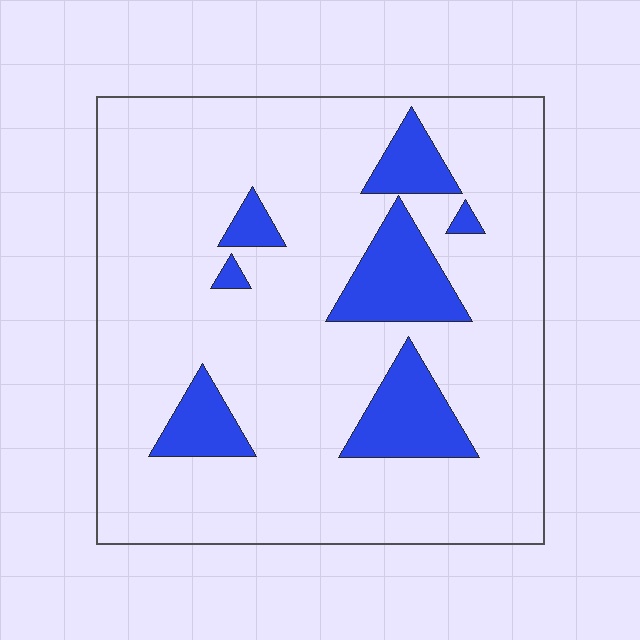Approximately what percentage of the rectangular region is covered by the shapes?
Approximately 15%.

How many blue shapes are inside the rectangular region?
7.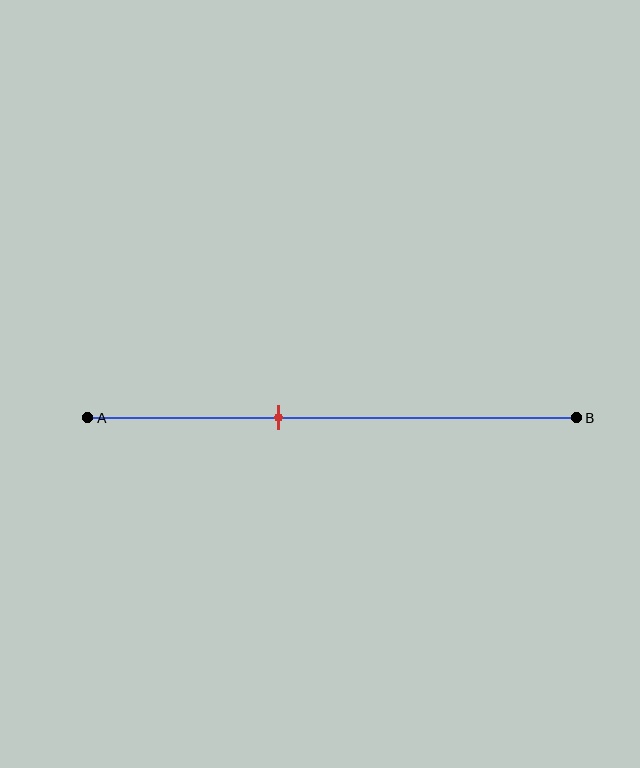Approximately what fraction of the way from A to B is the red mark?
The red mark is approximately 40% of the way from A to B.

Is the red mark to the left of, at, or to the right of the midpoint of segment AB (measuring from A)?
The red mark is to the left of the midpoint of segment AB.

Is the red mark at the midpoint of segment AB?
No, the mark is at about 40% from A, not at the 50% midpoint.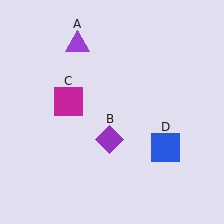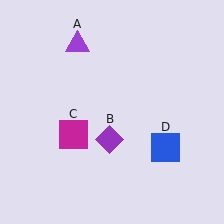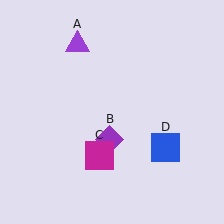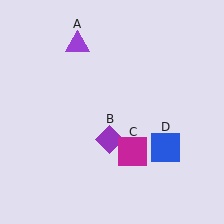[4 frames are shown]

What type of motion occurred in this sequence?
The magenta square (object C) rotated counterclockwise around the center of the scene.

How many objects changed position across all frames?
1 object changed position: magenta square (object C).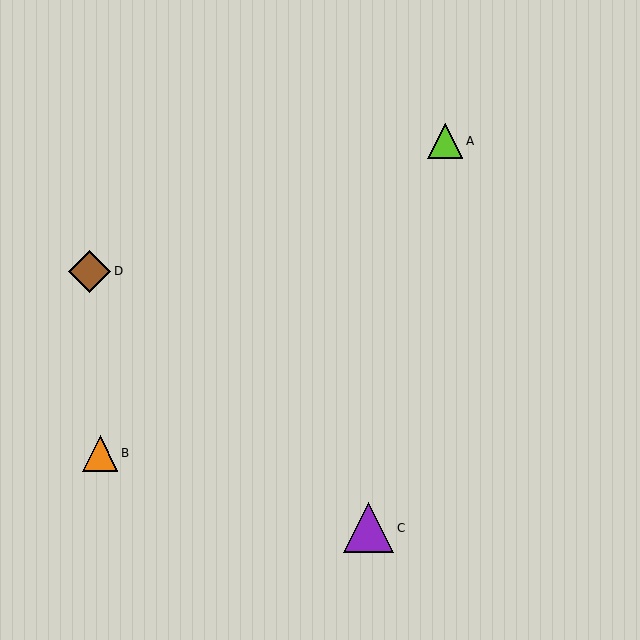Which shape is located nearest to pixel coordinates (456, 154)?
The lime triangle (labeled A) at (445, 141) is nearest to that location.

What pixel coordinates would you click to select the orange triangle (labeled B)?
Click at (100, 453) to select the orange triangle B.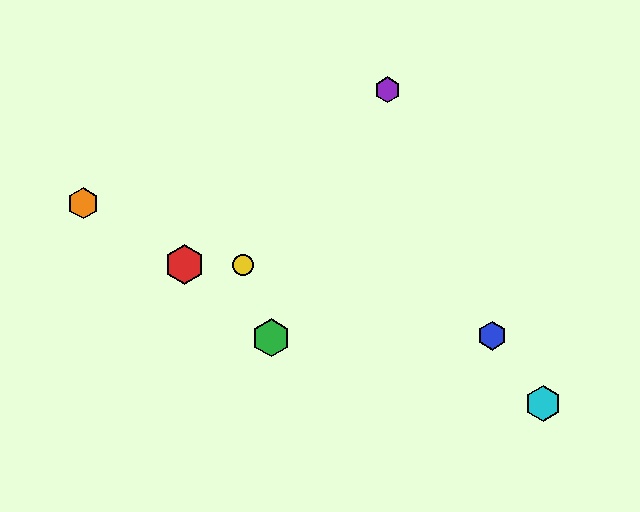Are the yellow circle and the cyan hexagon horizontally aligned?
No, the yellow circle is at y≈265 and the cyan hexagon is at y≈403.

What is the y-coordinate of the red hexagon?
The red hexagon is at y≈265.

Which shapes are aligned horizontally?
The red hexagon, the yellow circle are aligned horizontally.